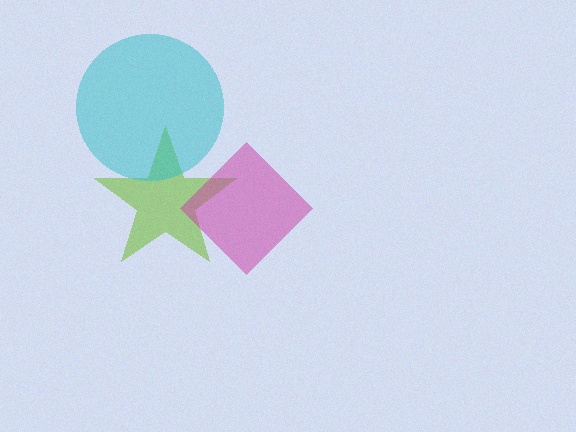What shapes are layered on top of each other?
The layered shapes are: a lime star, a cyan circle, a magenta diamond.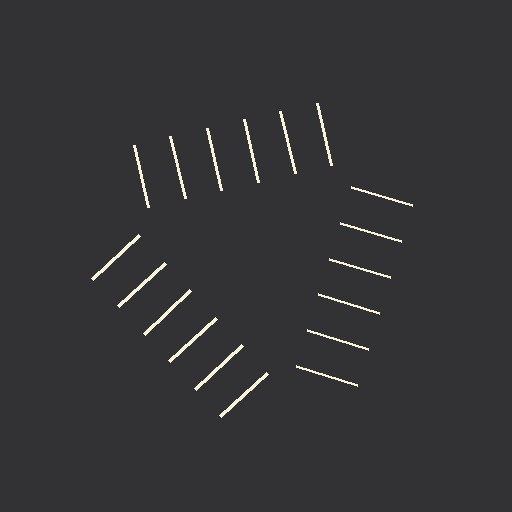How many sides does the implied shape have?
3 sides — the line-ends trace a triangle.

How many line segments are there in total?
18 — 6 along each of the 3 edges.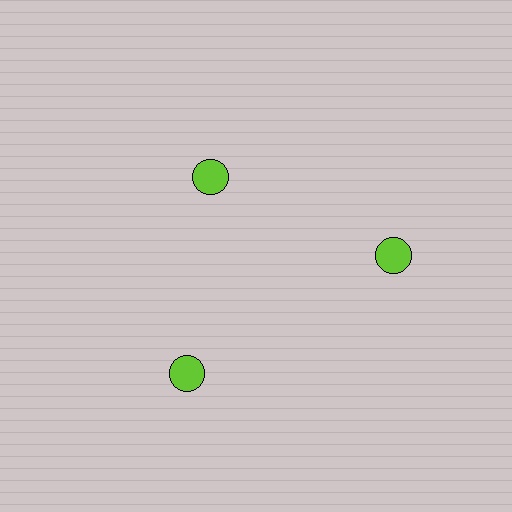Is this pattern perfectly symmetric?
No. The 3 lime circles are arranged in a ring, but one element near the 11 o'clock position is pulled inward toward the center, breaking the 3-fold rotational symmetry.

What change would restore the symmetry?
The symmetry would be restored by moving it outward, back onto the ring so that all 3 circles sit at equal angles and equal distance from the center.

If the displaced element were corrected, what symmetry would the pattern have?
It would have 3-fold rotational symmetry — the pattern would map onto itself every 120 degrees.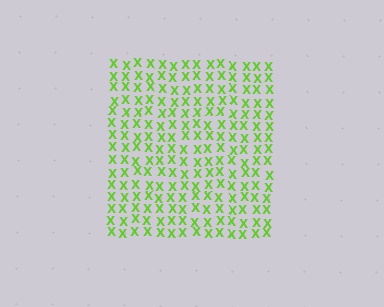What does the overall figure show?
The overall figure shows a square.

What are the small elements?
The small elements are letter X's.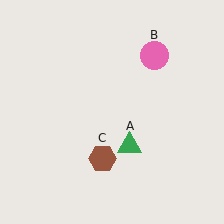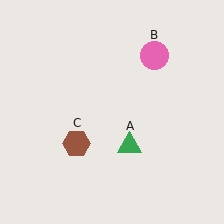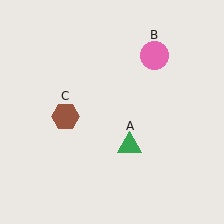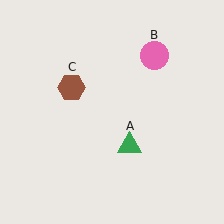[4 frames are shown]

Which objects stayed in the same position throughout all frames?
Green triangle (object A) and pink circle (object B) remained stationary.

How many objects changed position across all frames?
1 object changed position: brown hexagon (object C).